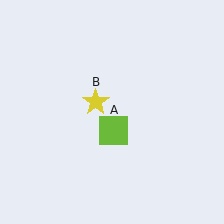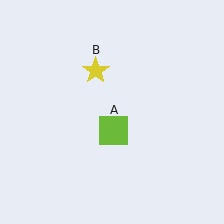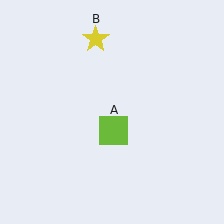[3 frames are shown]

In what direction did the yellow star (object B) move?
The yellow star (object B) moved up.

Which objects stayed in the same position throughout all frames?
Lime square (object A) remained stationary.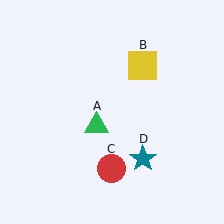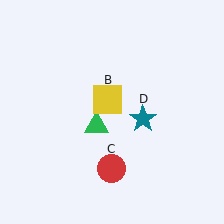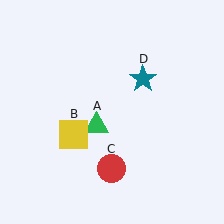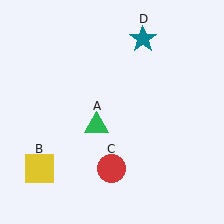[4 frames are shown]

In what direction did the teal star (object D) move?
The teal star (object D) moved up.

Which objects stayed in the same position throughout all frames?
Green triangle (object A) and red circle (object C) remained stationary.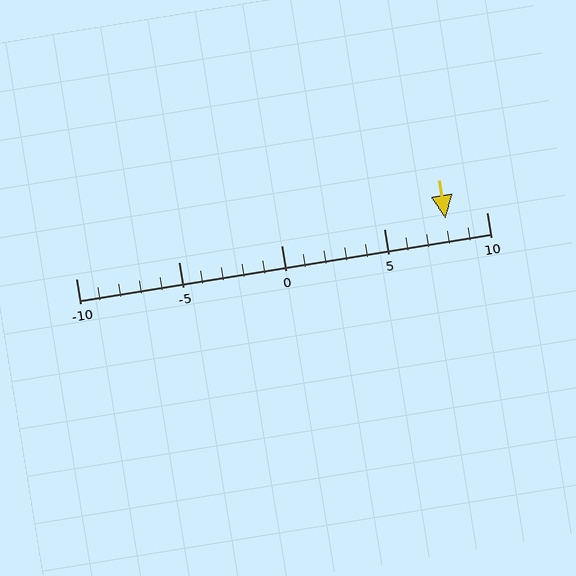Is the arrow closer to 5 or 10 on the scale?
The arrow is closer to 10.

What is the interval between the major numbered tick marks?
The major tick marks are spaced 5 units apart.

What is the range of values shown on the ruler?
The ruler shows values from -10 to 10.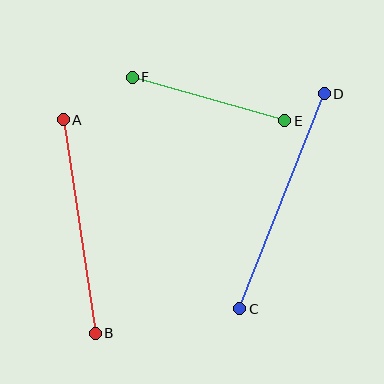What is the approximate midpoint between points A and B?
The midpoint is at approximately (79, 226) pixels.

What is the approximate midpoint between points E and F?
The midpoint is at approximately (209, 99) pixels.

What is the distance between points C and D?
The distance is approximately 231 pixels.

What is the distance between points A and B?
The distance is approximately 216 pixels.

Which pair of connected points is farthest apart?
Points C and D are farthest apart.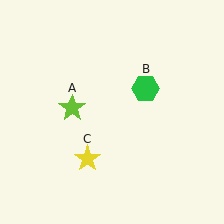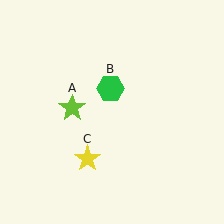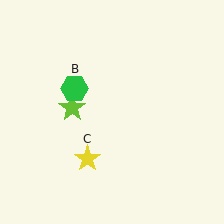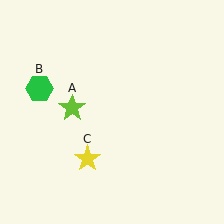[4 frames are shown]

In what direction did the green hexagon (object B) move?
The green hexagon (object B) moved left.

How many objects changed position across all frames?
1 object changed position: green hexagon (object B).